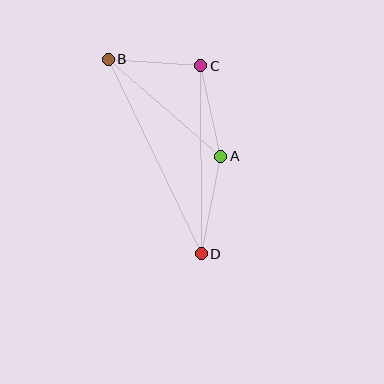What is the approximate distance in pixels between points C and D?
The distance between C and D is approximately 188 pixels.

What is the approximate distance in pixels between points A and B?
The distance between A and B is approximately 149 pixels.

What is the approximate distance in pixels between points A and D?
The distance between A and D is approximately 99 pixels.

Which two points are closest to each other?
Points B and C are closest to each other.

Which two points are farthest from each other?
Points B and D are farthest from each other.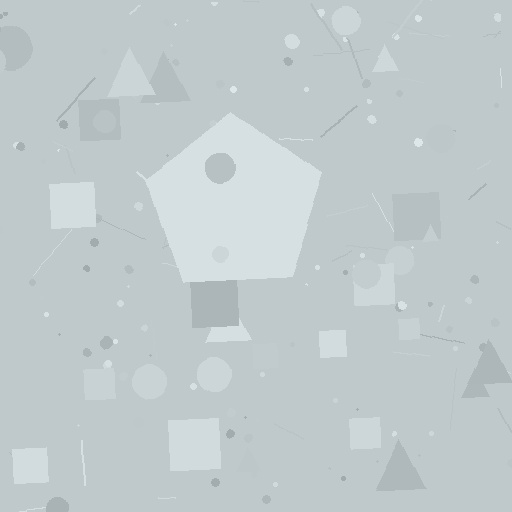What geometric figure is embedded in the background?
A pentagon is embedded in the background.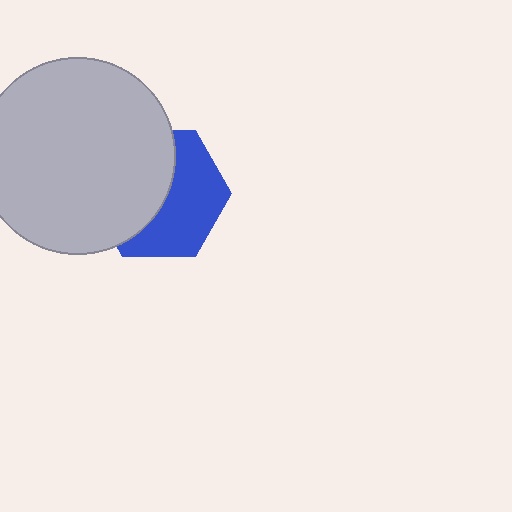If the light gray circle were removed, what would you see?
You would see the complete blue hexagon.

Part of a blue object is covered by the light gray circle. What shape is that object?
It is a hexagon.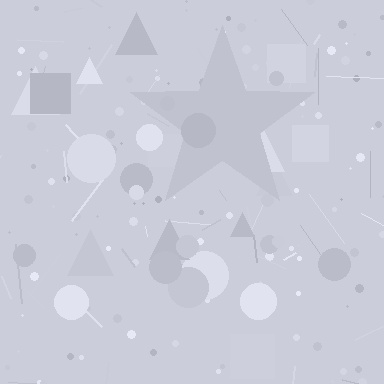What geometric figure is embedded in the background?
A star is embedded in the background.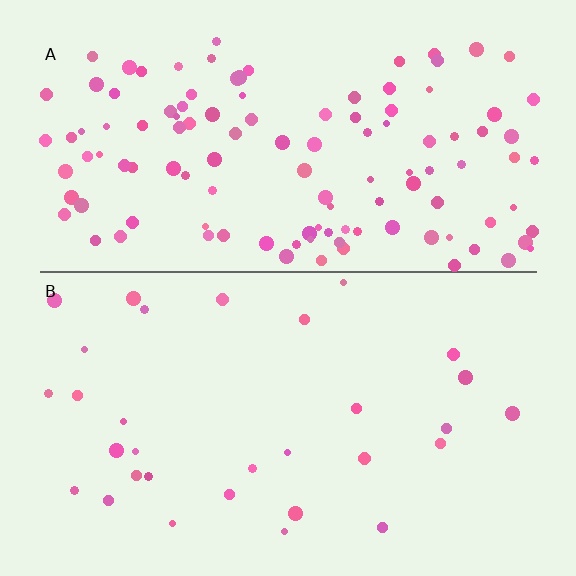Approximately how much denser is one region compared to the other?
Approximately 3.9× — region A over region B.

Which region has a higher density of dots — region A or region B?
A (the top).